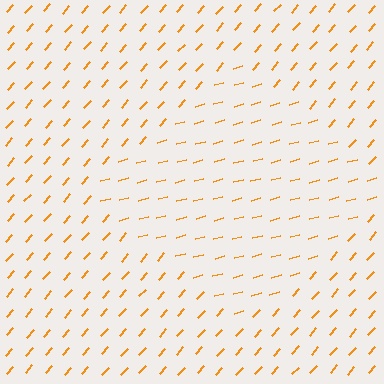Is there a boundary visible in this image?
Yes, there is a texture boundary formed by a change in line orientation.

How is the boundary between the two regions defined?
The boundary is defined purely by a change in line orientation (approximately 33 degrees difference). All lines are the same color and thickness.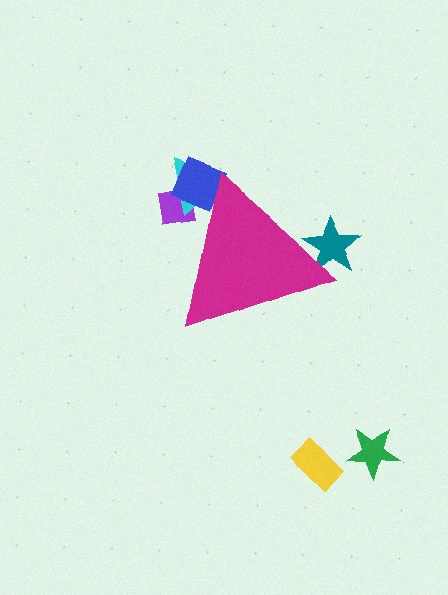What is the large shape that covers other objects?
A magenta triangle.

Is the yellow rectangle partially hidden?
No, the yellow rectangle is fully visible.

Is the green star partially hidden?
No, the green star is fully visible.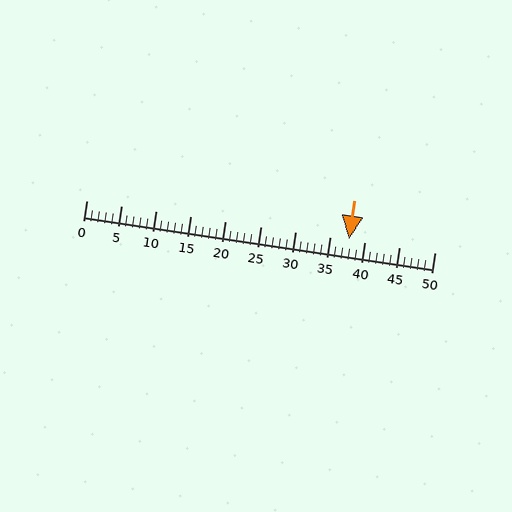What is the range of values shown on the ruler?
The ruler shows values from 0 to 50.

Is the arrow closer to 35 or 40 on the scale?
The arrow is closer to 40.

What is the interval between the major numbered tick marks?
The major tick marks are spaced 5 units apart.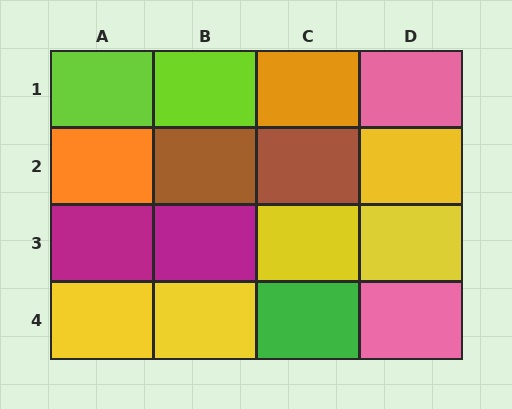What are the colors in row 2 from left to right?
Orange, brown, brown, yellow.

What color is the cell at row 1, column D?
Pink.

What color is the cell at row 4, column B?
Yellow.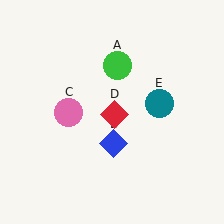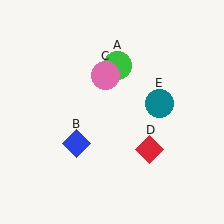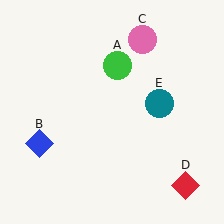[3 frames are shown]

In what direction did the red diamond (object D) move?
The red diamond (object D) moved down and to the right.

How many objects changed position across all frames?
3 objects changed position: blue diamond (object B), pink circle (object C), red diamond (object D).